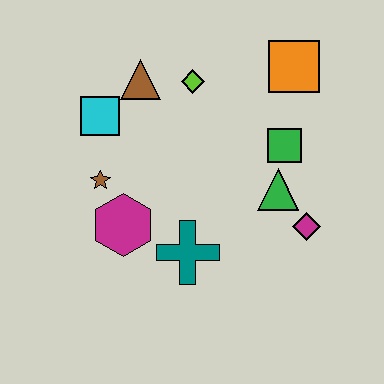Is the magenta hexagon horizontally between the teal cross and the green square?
No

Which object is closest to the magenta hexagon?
The brown star is closest to the magenta hexagon.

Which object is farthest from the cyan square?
The magenta diamond is farthest from the cyan square.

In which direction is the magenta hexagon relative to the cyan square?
The magenta hexagon is below the cyan square.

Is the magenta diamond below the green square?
Yes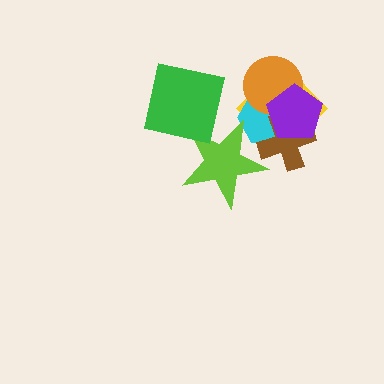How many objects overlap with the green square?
1 object overlaps with the green square.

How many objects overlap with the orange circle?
3 objects overlap with the orange circle.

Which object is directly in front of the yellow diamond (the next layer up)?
The cyan hexagon is directly in front of the yellow diamond.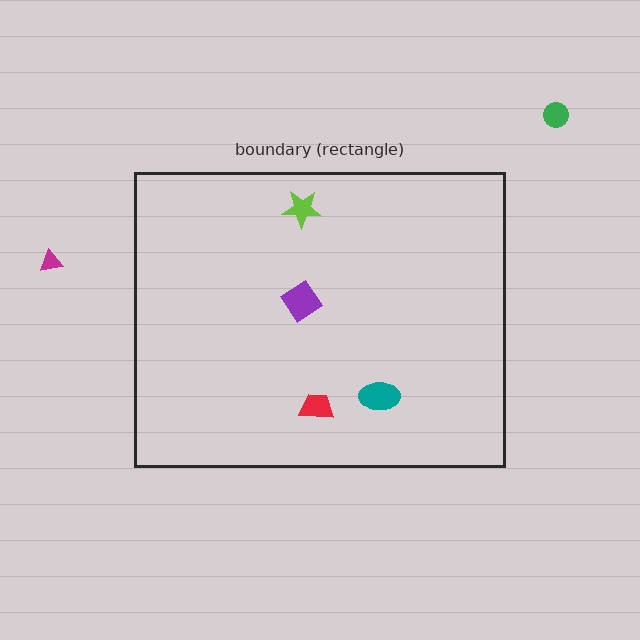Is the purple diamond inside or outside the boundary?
Inside.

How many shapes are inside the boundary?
4 inside, 2 outside.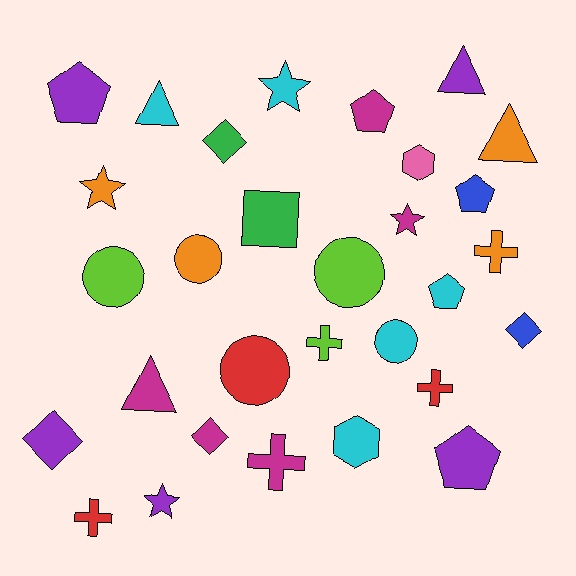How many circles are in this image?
There are 5 circles.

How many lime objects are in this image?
There are 3 lime objects.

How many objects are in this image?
There are 30 objects.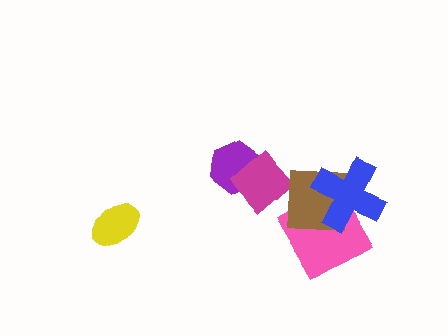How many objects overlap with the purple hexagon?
1 object overlaps with the purple hexagon.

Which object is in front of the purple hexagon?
The magenta diamond is in front of the purple hexagon.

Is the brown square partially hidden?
Yes, it is partially covered by another shape.